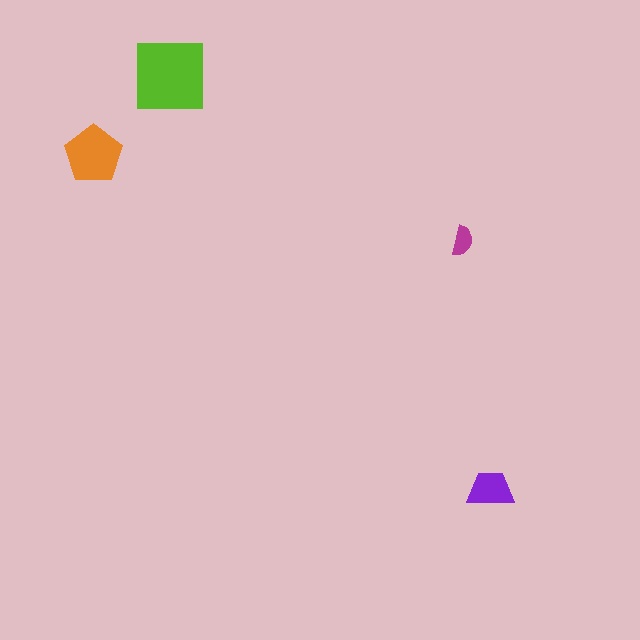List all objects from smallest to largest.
The magenta semicircle, the purple trapezoid, the orange pentagon, the lime square.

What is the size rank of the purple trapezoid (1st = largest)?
3rd.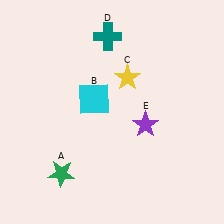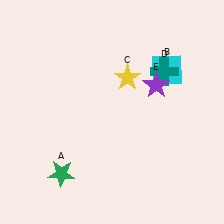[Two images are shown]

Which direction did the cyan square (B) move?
The cyan square (B) moved right.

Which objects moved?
The objects that moved are: the cyan square (B), the teal cross (D), the purple star (E).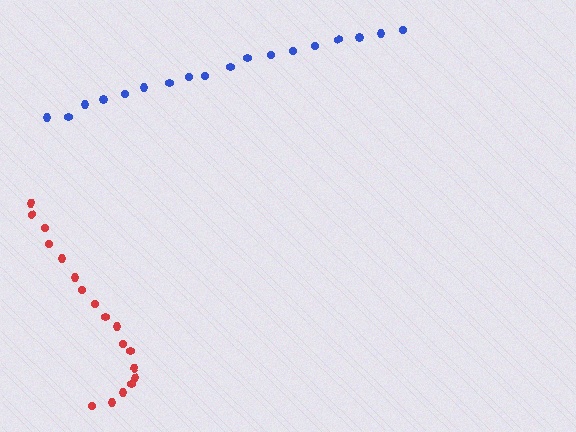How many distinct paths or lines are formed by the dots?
There are 2 distinct paths.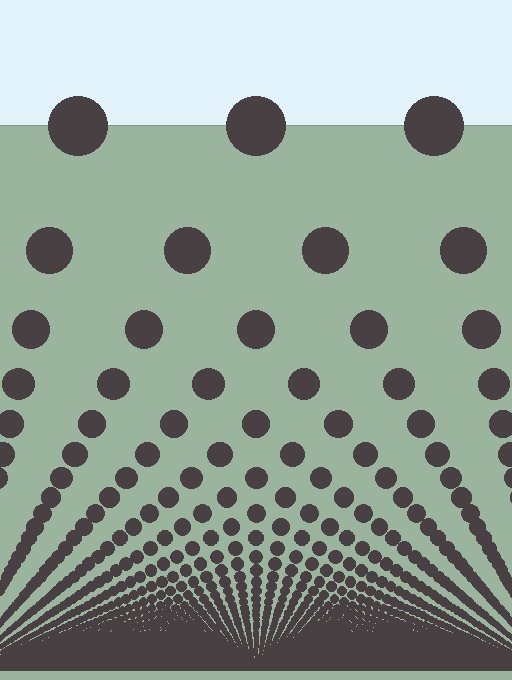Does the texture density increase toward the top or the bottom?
Density increases toward the bottom.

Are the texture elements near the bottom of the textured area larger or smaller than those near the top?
Smaller. The gradient is inverted — elements near the bottom are smaller and denser.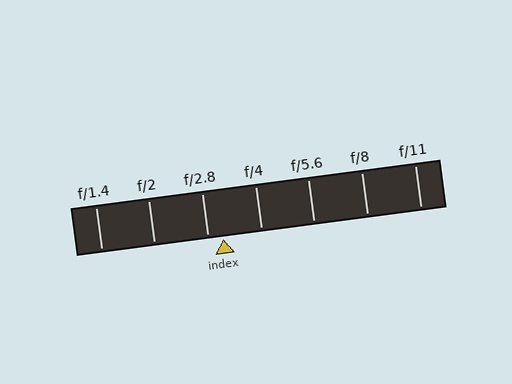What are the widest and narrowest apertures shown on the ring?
The widest aperture shown is f/1.4 and the narrowest is f/11.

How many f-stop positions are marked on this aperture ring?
There are 7 f-stop positions marked.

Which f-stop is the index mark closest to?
The index mark is closest to f/2.8.